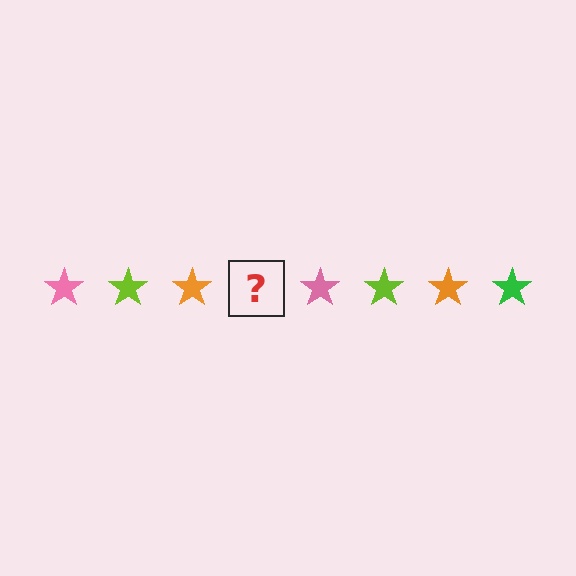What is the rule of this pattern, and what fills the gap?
The rule is that the pattern cycles through pink, lime, orange, green stars. The gap should be filled with a green star.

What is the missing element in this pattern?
The missing element is a green star.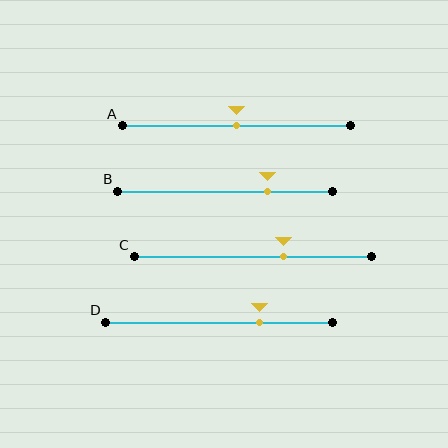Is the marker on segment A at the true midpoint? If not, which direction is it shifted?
Yes, the marker on segment A is at the true midpoint.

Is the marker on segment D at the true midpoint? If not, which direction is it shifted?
No, the marker on segment D is shifted to the right by about 18% of the segment length.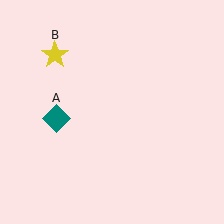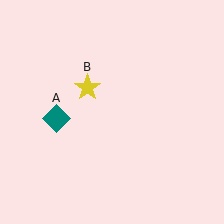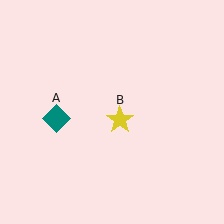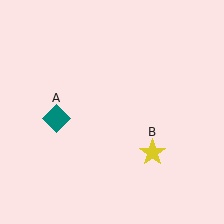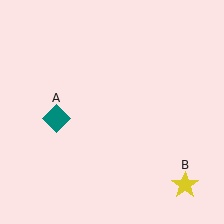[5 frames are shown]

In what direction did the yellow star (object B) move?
The yellow star (object B) moved down and to the right.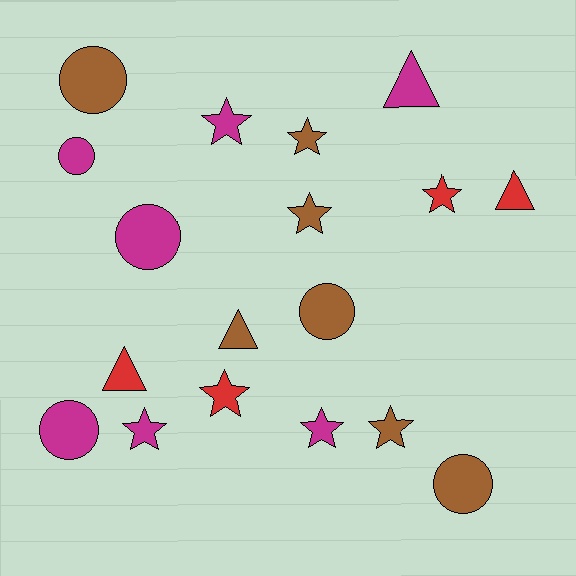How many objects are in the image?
There are 18 objects.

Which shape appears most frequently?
Star, with 8 objects.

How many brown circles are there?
There are 3 brown circles.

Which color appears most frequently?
Magenta, with 7 objects.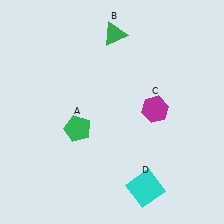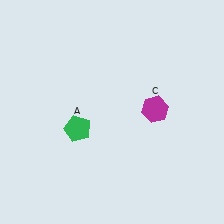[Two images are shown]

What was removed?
The cyan square (D), the green triangle (B) were removed in Image 2.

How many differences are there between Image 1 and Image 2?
There are 2 differences between the two images.